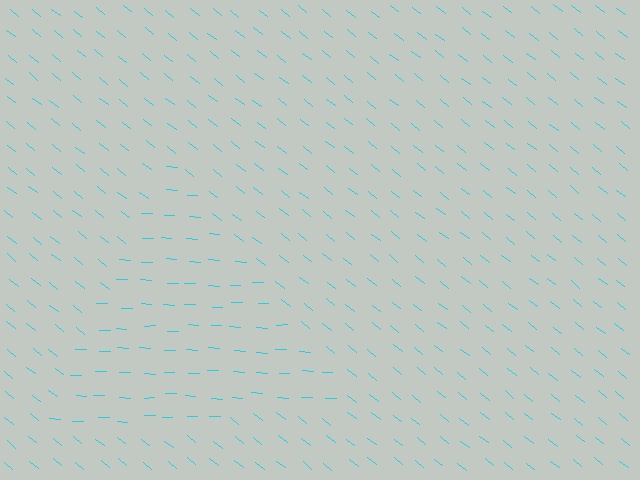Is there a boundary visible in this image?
Yes, there is a texture boundary formed by a change in line orientation.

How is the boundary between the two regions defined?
The boundary is defined purely by a change in line orientation (approximately 37 degrees difference). All lines are the same color and thickness.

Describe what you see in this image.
The image is filled with small cyan line segments. A triangle region in the image has lines oriented differently from the surrounding lines, creating a visible texture boundary.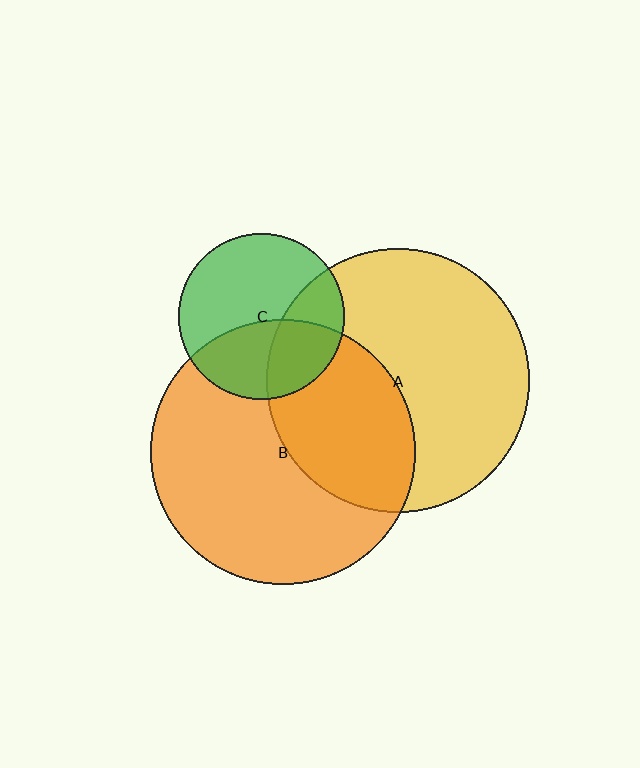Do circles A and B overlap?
Yes.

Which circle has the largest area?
Circle B (orange).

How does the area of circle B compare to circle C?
Approximately 2.5 times.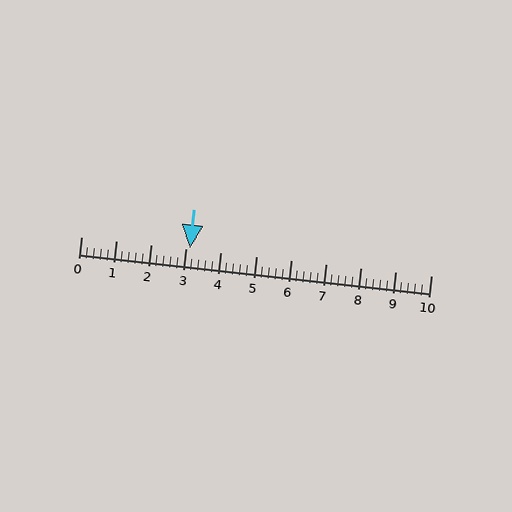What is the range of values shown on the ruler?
The ruler shows values from 0 to 10.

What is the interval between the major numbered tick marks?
The major tick marks are spaced 1 units apart.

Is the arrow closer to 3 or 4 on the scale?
The arrow is closer to 3.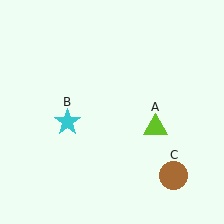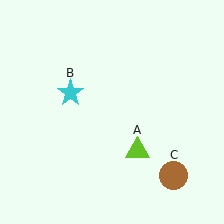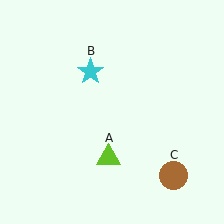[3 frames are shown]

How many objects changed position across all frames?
2 objects changed position: lime triangle (object A), cyan star (object B).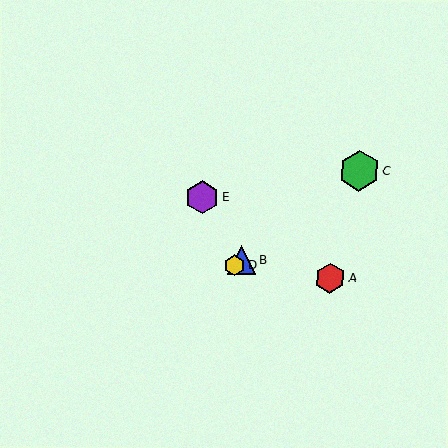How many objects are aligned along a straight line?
3 objects (B, C, D) are aligned along a straight line.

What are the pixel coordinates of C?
Object C is at (359, 171).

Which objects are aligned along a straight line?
Objects B, C, D are aligned along a straight line.